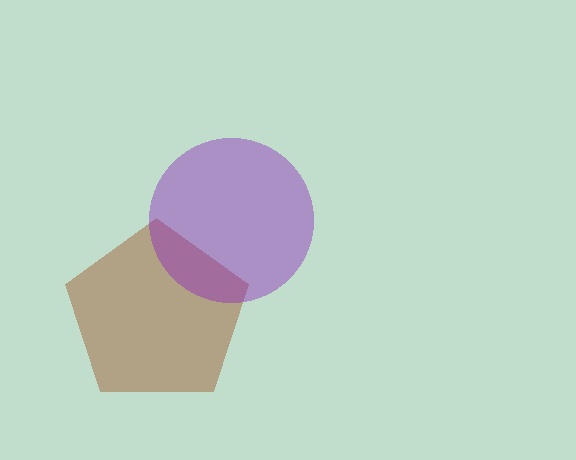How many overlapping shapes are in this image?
There are 2 overlapping shapes in the image.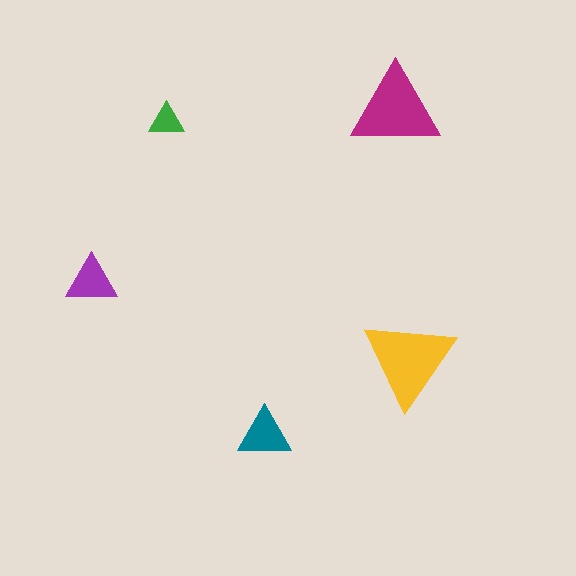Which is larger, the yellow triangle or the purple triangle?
The yellow one.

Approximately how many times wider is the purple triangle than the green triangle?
About 1.5 times wider.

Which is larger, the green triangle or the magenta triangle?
The magenta one.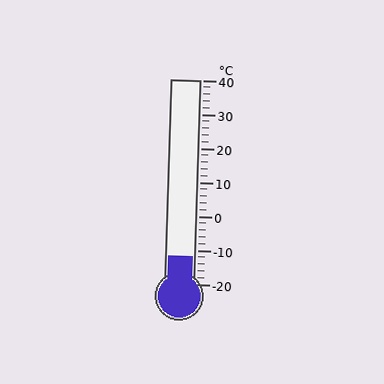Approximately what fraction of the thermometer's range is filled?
The thermometer is filled to approximately 15% of its range.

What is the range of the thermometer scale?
The thermometer scale ranges from -20°C to 40°C.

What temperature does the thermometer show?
The thermometer shows approximately -12°C.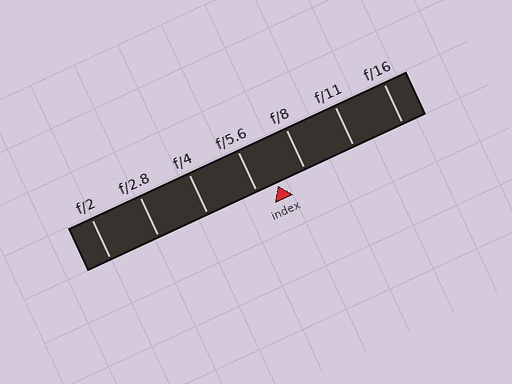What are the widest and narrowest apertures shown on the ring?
The widest aperture shown is f/2 and the narrowest is f/16.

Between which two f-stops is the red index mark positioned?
The index mark is between f/5.6 and f/8.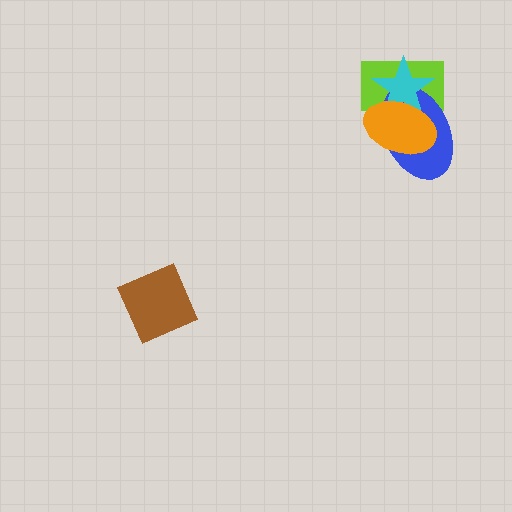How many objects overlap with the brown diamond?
0 objects overlap with the brown diamond.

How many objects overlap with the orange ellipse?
3 objects overlap with the orange ellipse.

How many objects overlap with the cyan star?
3 objects overlap with the cyan star.